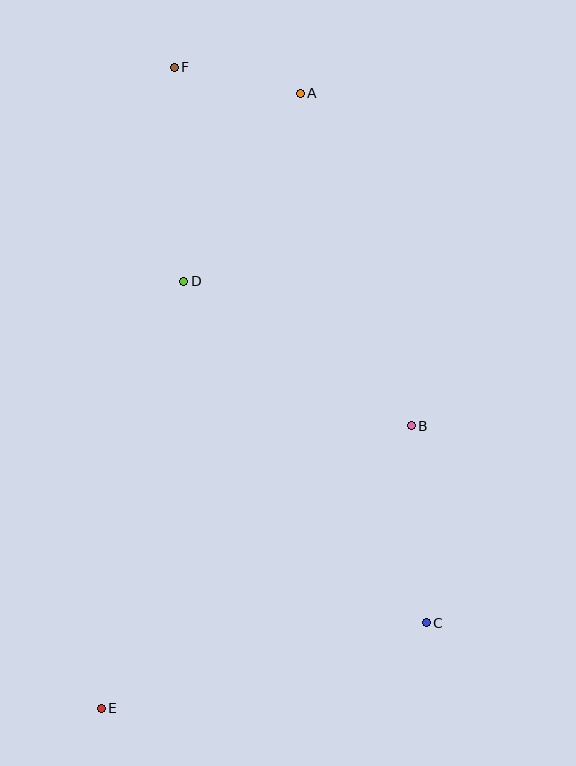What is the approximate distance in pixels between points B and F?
The distance between B and F is approximately 430 pixels.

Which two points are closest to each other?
Points A and F are closest to each other.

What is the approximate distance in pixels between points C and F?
The distance between C and F is approximately 610 pixels.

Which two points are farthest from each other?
Points A and E are farthest from each other.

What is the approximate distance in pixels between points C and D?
The distance between C and D is approximately 419 pixels.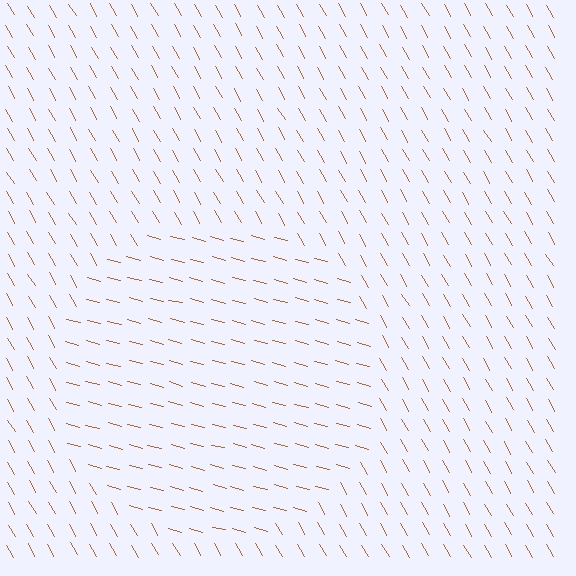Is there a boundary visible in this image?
Yes, there is a texture boundary formed by a change in line orientation.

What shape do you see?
I see a circle.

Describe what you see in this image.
The image is filled with small brown line segments. A circle region in the image has lines oriented differently from the surrounding lines, creating a visible texture boundary.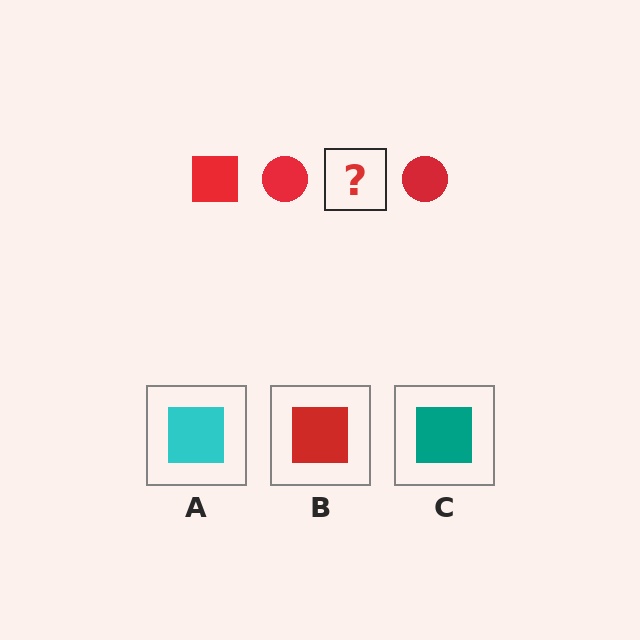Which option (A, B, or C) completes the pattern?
B.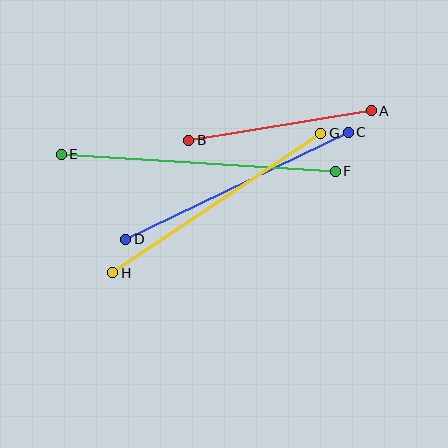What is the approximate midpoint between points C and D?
The midpoint is at approximately (237, 186) pixels.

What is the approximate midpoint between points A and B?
The midpoint is at approximately (280, 125) pixels.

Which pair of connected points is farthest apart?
Points E and F are farthest apart.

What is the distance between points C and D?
The distance is approximately 247 pixels.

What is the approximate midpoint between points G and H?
The midpoint is at approximately (217, 203) pixels.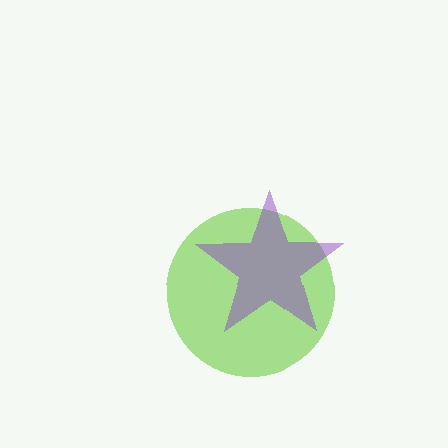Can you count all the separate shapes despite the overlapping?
Yes, there are 2 separate shapes.